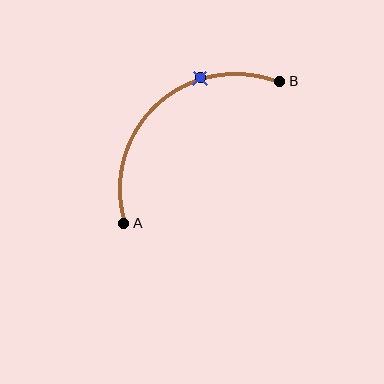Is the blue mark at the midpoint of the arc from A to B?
No. The blue mark lies on the arc but is closer to endpoint B. The arc midpoint would be at the point on the curve equidistant along the arc from both A and B.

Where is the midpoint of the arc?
The arc midpoint is the point on the curve farthest from the straight line joining A and B. It sits above and to the left of that line.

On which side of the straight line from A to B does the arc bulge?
The arc bulges above and to the left of the straight line connecting A and B.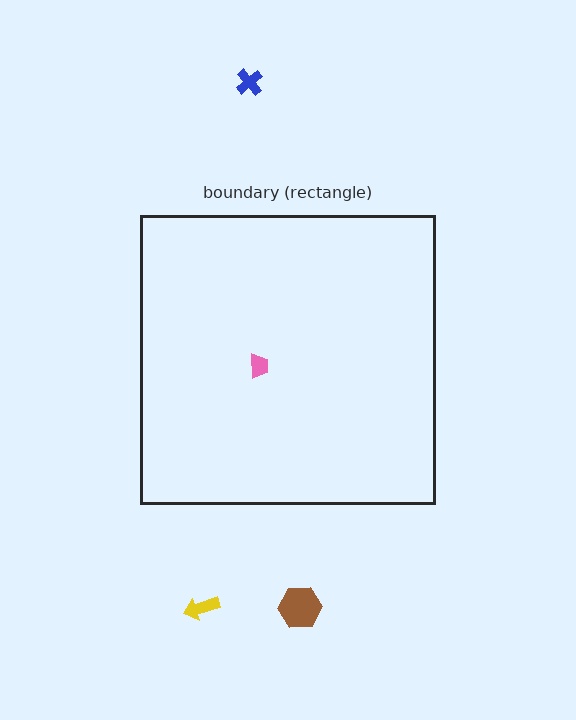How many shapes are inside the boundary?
1 inside, 3 outside.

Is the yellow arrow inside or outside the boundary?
Outside.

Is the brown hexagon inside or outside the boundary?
Outside.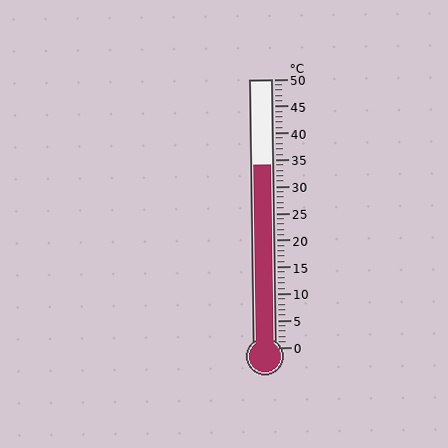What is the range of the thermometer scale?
The thermometer scale ranges from 0°C to 50°C.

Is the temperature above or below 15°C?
The temperature is above 15°C.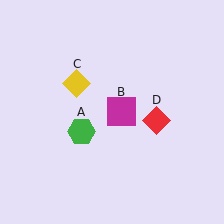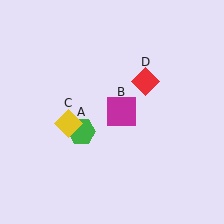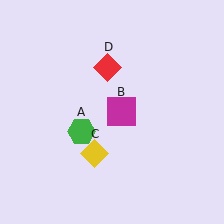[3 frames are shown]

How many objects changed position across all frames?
2 objects changed position: yellow diamond (object C), red diamond (object D).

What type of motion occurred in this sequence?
The yellow diamond (object C), red diamond (object D) rotated counterclockwise around the center of the scene.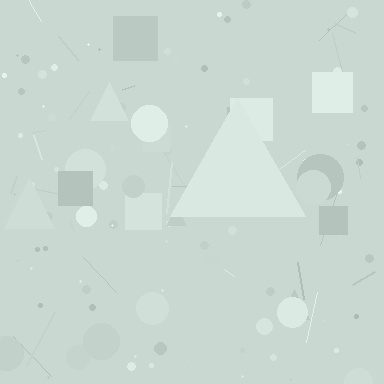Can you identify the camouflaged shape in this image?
The camouflaged shape is a triangle.